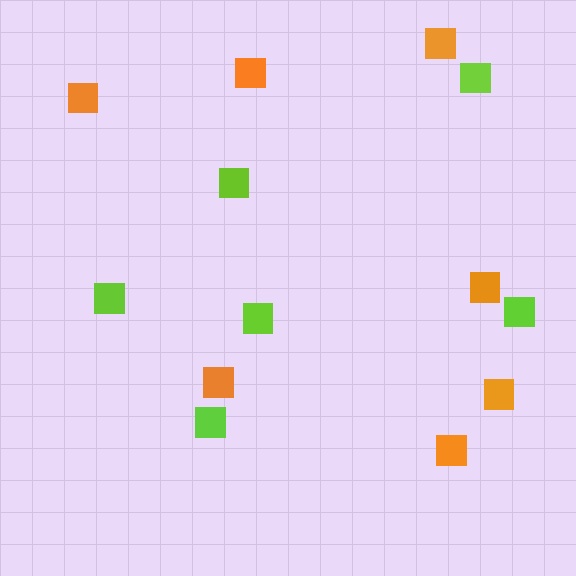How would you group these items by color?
There are 2 groups: one group of lime squares (6) and one group of orange squares (7).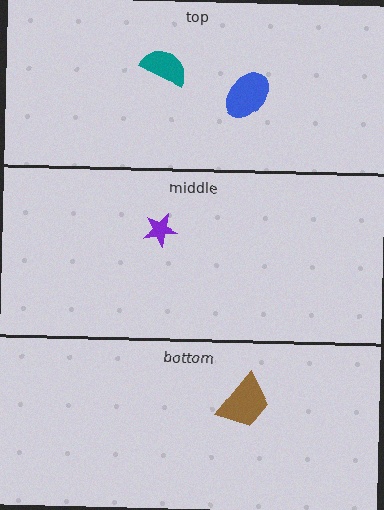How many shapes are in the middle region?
1.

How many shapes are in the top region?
2.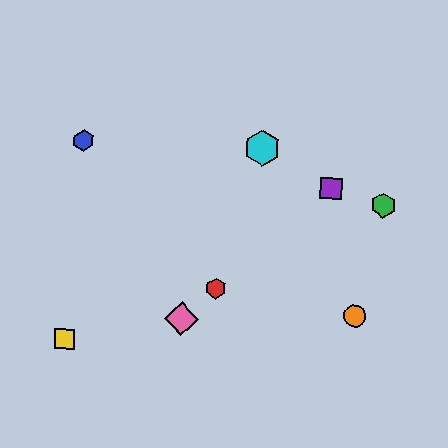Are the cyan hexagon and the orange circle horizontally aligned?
No, the cyan hexagon is at y≈148 and the orange circle is at y≈316.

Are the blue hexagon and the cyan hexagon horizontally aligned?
Yes, both are at y≈141.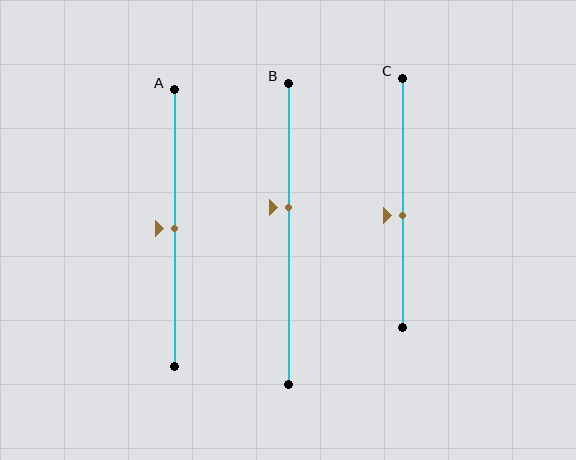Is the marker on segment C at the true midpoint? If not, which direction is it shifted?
No, the marker on segment C is shifted downward by about 5% of the segment length.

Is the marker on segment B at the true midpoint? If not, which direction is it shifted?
No, the marker on segment B is shifted upward by about 9% of the segment length.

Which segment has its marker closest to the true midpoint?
Segment A has its marker closest to the true midpoint.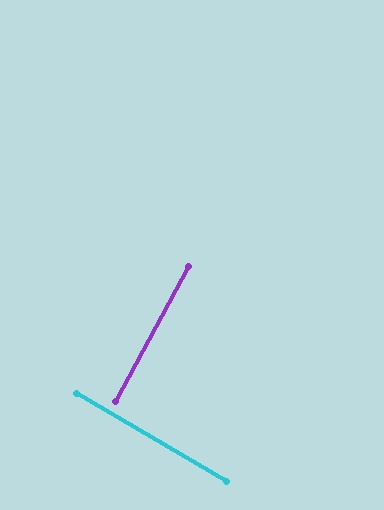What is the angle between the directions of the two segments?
Approximately 88 degrees.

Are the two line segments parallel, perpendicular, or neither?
Perpendicular — they meet at approximately 88°.